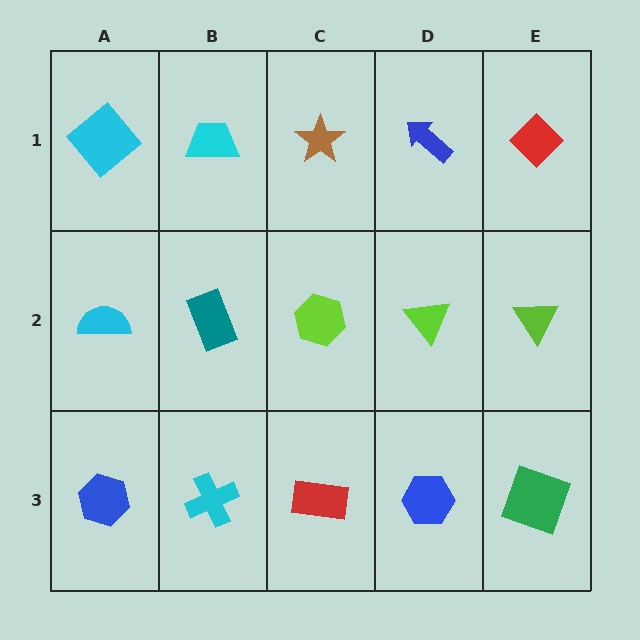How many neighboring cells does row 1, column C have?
3.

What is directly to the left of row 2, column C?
A teal rectangle.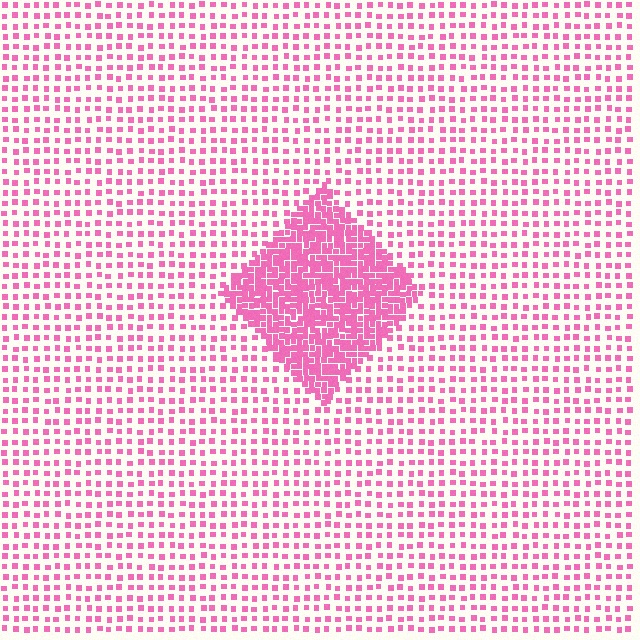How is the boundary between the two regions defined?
The boundary is defined by a change in element density (approximately 2.9x ratio). All elements are the same color, size, and shape.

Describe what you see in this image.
The image contains small pink elements arranged at two different densities. A diamond-shaped region is visible where the elements are more densely packed than the surrounding area.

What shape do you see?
I see a diamond.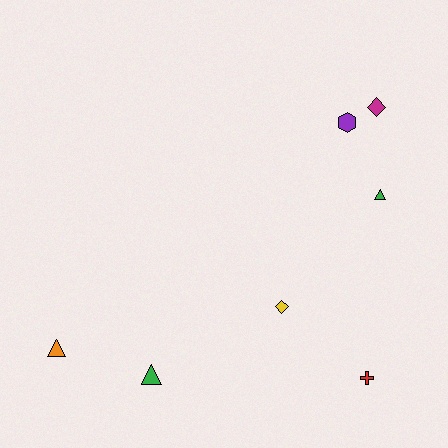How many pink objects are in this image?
There are no pink objects.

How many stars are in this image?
There are no stars.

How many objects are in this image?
There are 7 objects.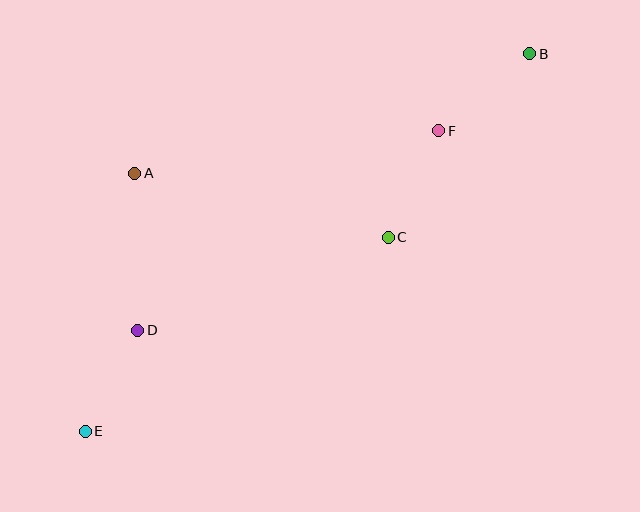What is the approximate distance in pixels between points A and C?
The distance between A and C is approximately 262 pixels.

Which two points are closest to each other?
Points D and E are closest to each other.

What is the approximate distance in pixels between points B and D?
The distance between B and D is approximately 480 pixels.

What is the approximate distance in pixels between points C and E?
The distance between C and E is approximately 360 pixels.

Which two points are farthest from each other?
Points B and E are farthest from each other.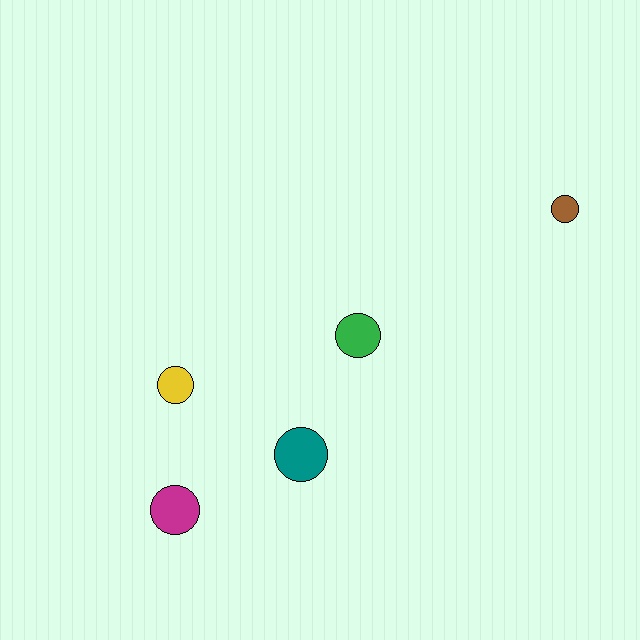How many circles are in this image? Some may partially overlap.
There are 5 circles.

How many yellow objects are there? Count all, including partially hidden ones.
There is 1 yellow object.